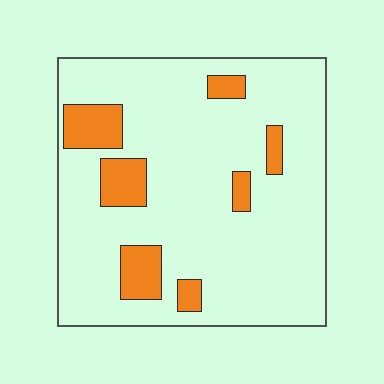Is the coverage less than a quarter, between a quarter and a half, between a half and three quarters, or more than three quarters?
Less than a quarter.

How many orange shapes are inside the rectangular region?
7.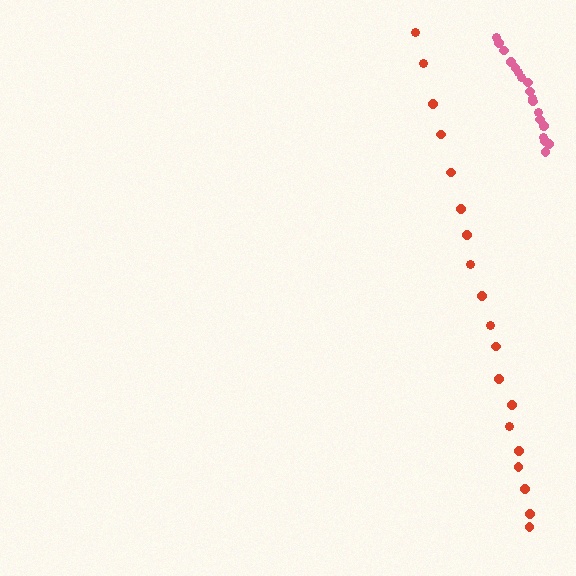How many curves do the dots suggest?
There are 2 distinct paths.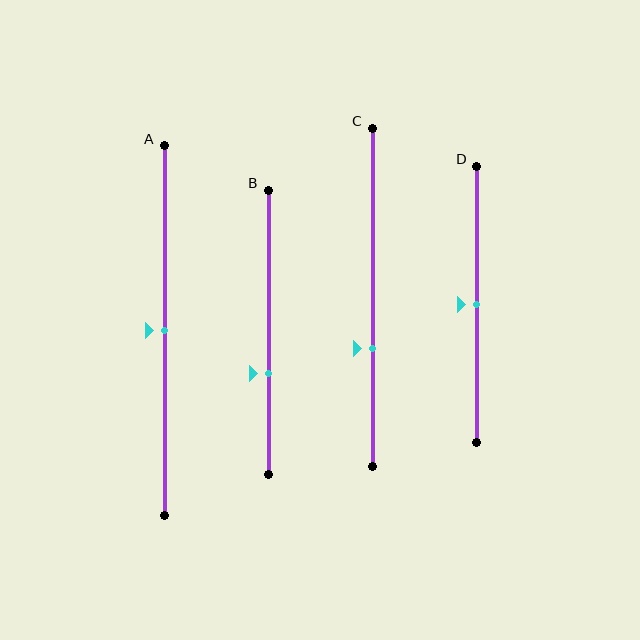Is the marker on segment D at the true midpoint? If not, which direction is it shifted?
Yes, the marker on segment D is at the true midpoint.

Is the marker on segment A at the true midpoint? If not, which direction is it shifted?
Yes, the marker on segment A is at the true midpoint.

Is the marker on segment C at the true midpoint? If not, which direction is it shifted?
No, the marker on segment C is shifted downward by about 15% of the segment length.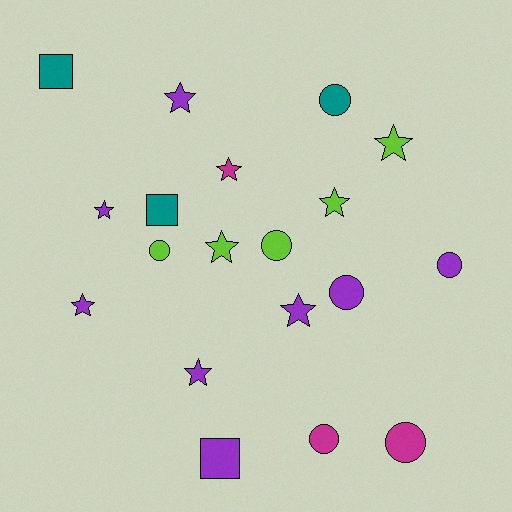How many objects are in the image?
There are 19 objects.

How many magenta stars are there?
There is 1 magenta star.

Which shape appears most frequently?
Star, with 9 objects.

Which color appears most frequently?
Purple, with 8 objects.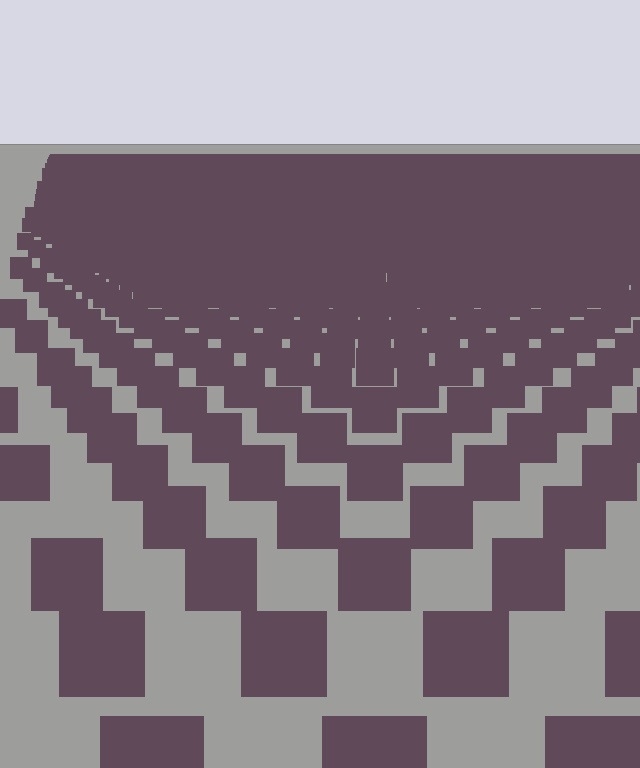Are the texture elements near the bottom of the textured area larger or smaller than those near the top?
Larger. Near the bottom, elements are closer to the viewer and appear at a bigger on-screen size.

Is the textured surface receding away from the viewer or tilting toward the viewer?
The surface is receding away from the viewer. Texture elements get smaller and denser toward the top.